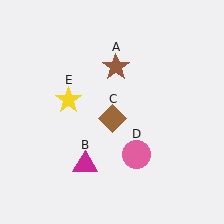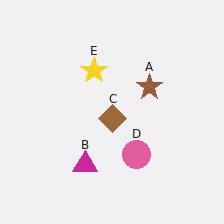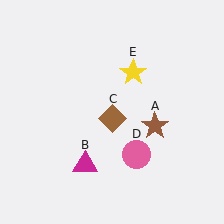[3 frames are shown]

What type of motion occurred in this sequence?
The brown star (object A), yellow star (object E) rotated clockwise around the center of the scene.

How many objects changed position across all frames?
2 objects changed position: brown star (object A), yellow star (object E).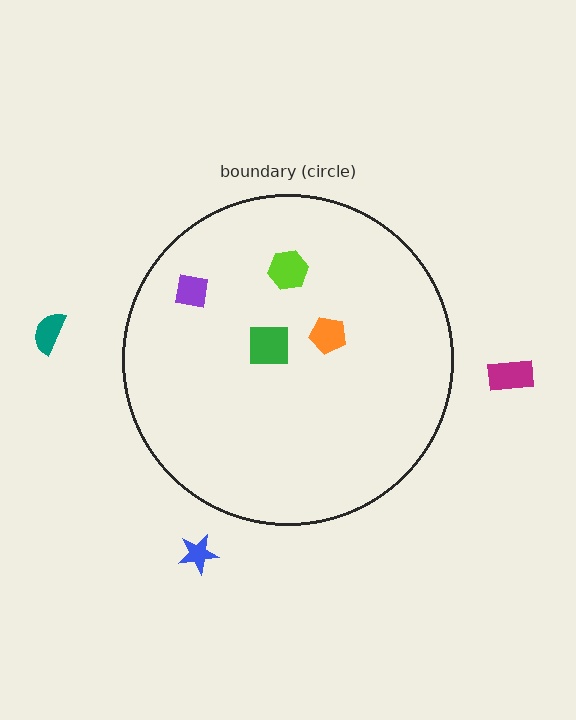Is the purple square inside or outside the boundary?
Inside.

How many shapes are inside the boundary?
4 inside, 3 outside.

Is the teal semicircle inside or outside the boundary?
Outside.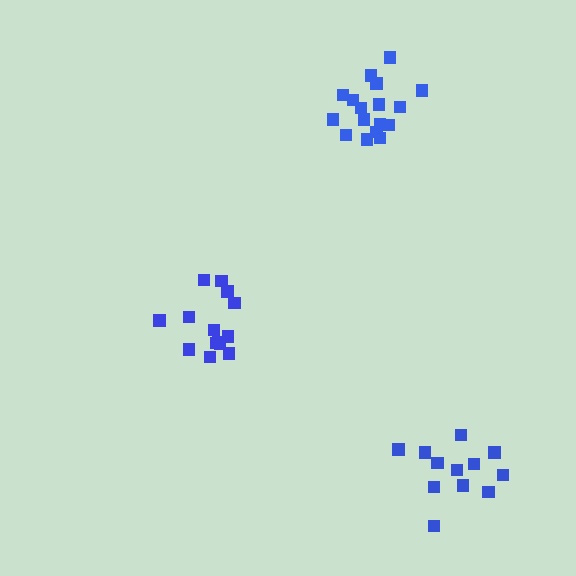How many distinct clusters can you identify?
There are 3 distinct clusters.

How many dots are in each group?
Group 1: 12 dots, Group 2: 14 dots, Group 3: 17 dots (43 total).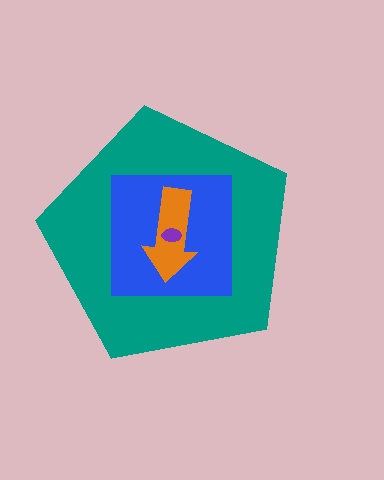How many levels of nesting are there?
4.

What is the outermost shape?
The teal pentagon.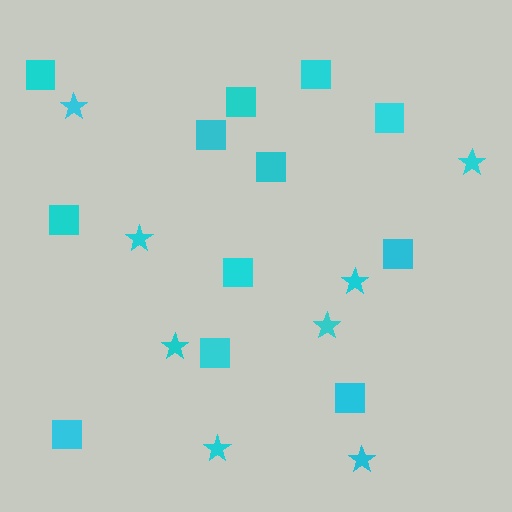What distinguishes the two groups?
There are 2 groups: one group of stars (8) and one group of squares (12).